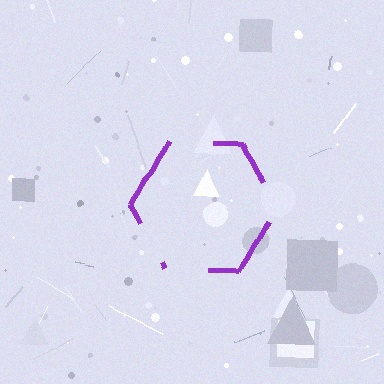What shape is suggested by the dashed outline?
The dashed outline suggests a hexagon.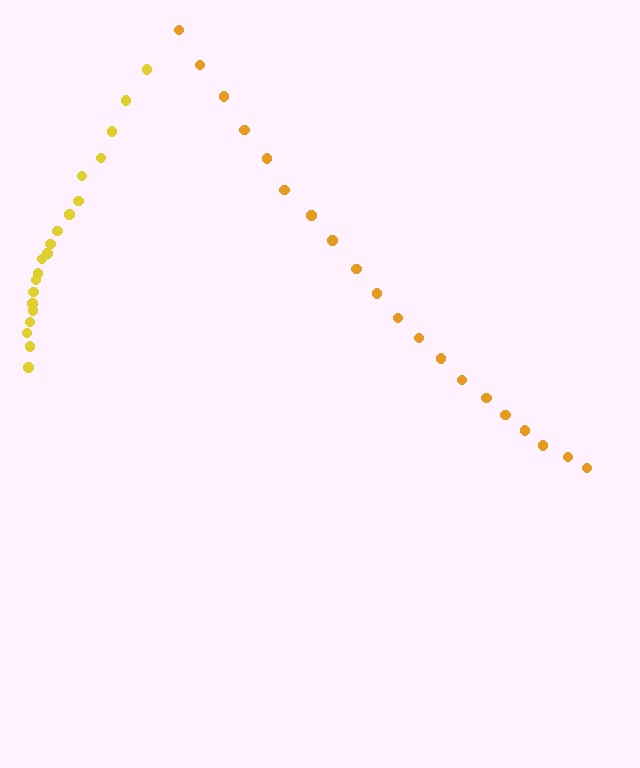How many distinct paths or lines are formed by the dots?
There are 2 distinct paths.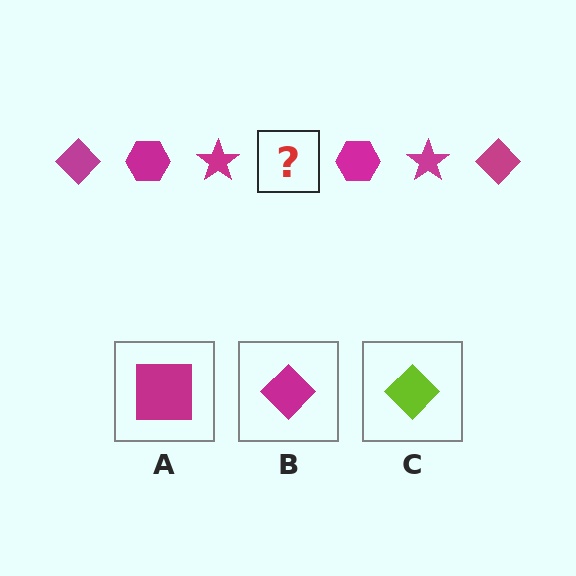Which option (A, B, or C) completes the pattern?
B.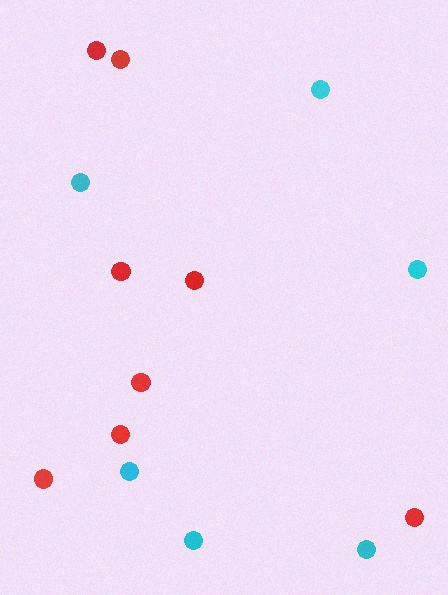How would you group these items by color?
There are 2 groups: one group of cyan circles (6) and one group of red circles (8).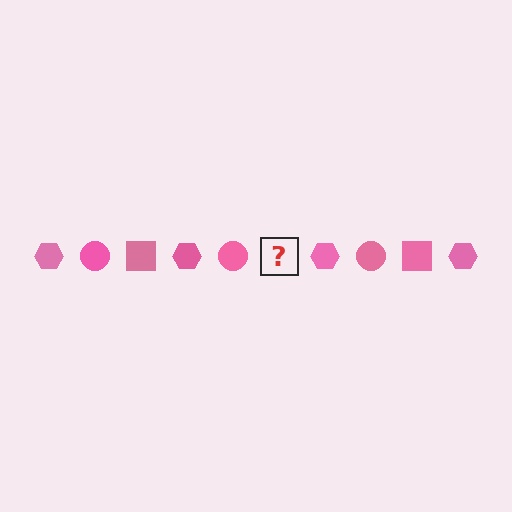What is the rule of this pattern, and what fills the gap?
The rule is that the pattern cycles through hexagon, circle, square shapes in pink. The gap should be filled with a pink square.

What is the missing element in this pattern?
The missing element is a pink square.